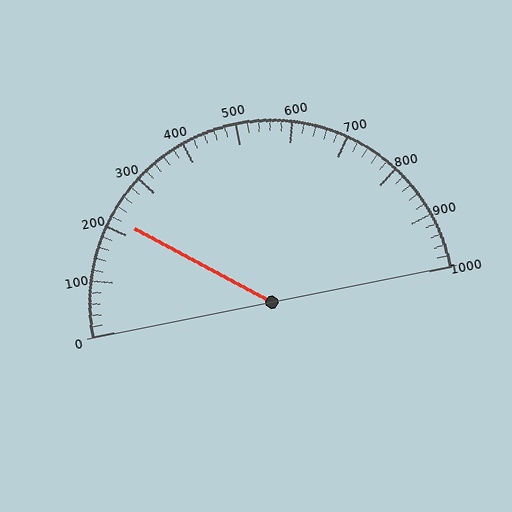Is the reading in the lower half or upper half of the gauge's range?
The reading is in the lower half of the range (0 to 1000).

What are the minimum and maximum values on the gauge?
The gauge ranges from 0 to 1000.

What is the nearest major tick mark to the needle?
The nearest major tick mark is 200.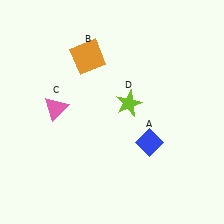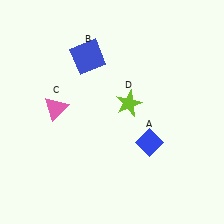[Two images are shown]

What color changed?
The square (B) changed from orange in Image 1 to blue in Image 2.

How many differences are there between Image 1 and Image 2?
There is 1 difference between the two images.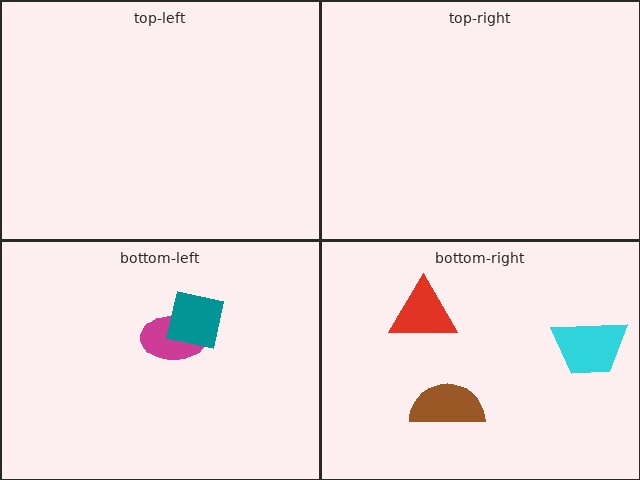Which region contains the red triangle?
The bottom-right region.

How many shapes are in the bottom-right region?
3.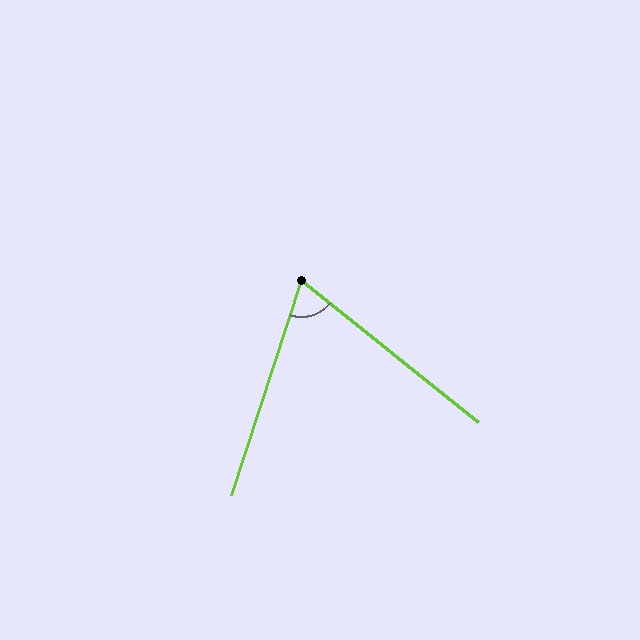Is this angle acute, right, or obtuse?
It is acute.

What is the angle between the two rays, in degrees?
Approximately 69 degrees.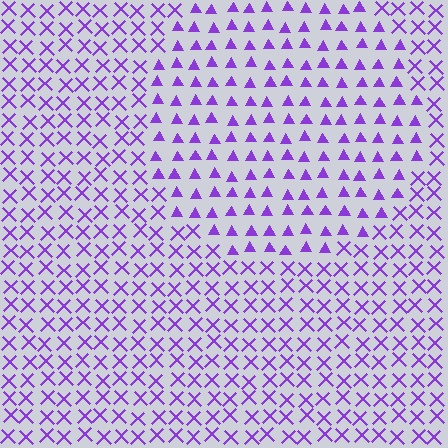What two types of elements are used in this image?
The image uses triangles inside the circle region and X marks outside it.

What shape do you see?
I see a circle.